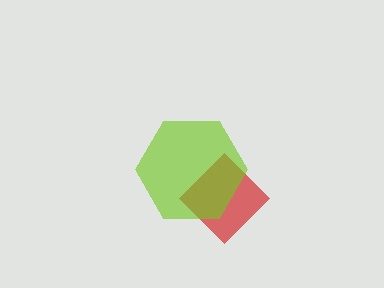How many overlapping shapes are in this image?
There are 2 overlapping shapes in the image.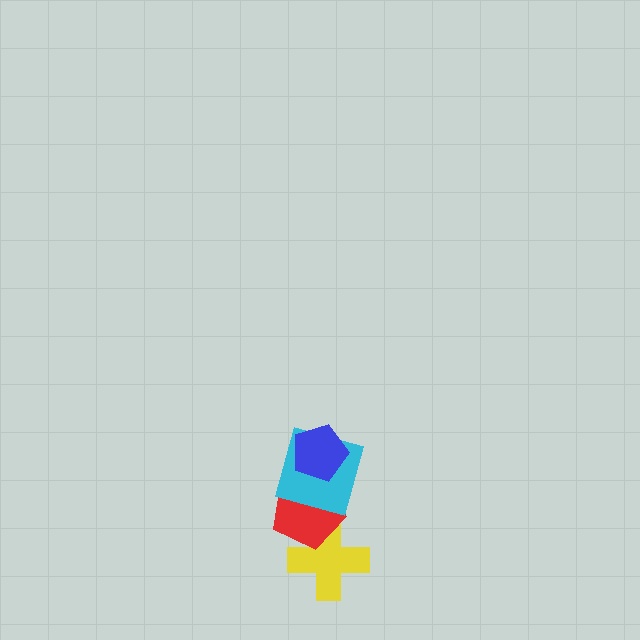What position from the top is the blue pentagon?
The blue pentagon is 1st from the top.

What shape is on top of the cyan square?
The blue pentagon is on top of the cyan square.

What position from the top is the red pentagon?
The red pentagon is 3rd from the top.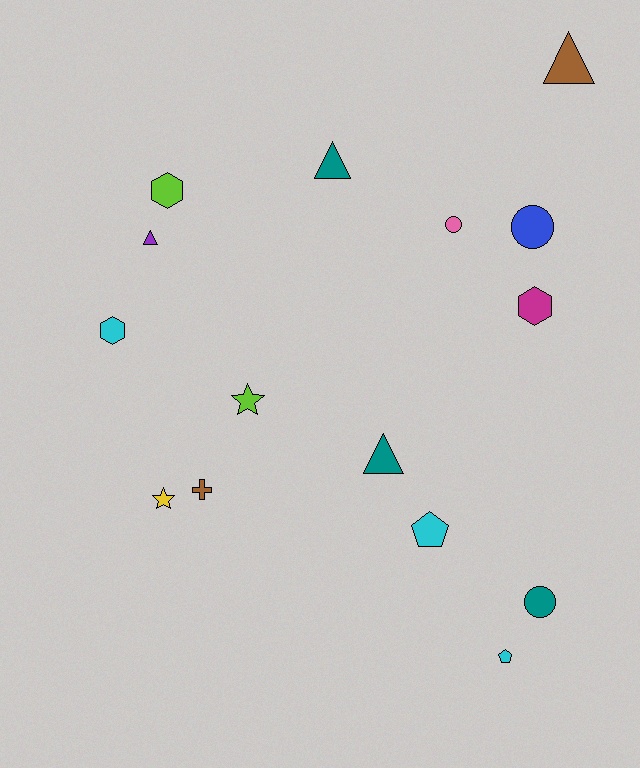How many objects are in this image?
There are 15 objects.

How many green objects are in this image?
There are no green objects.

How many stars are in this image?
There are 2 stars.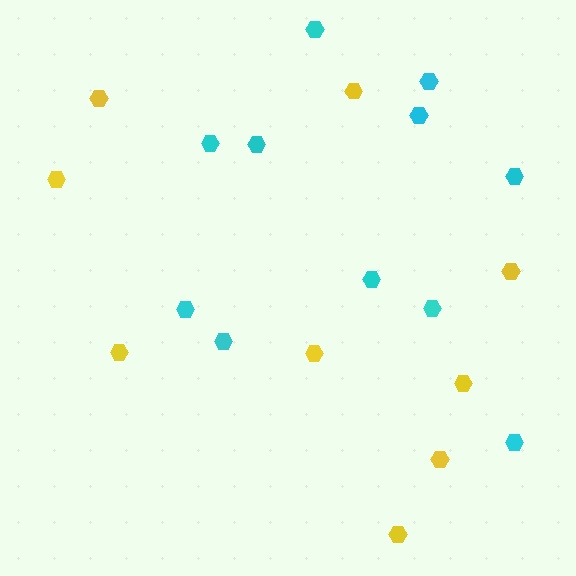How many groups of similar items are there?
There are 2 groups: one group of yellow hexagons (9) and one group of cyan hexagons (11).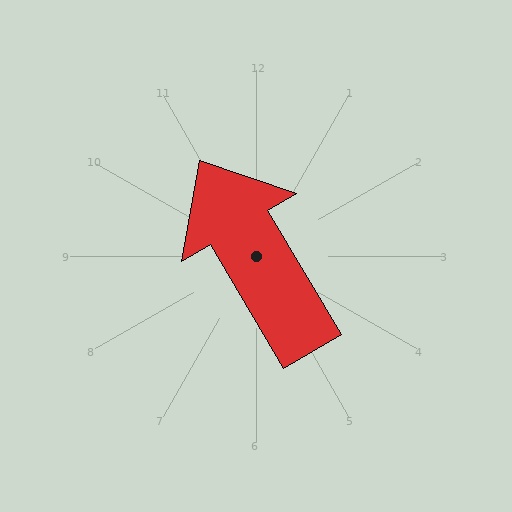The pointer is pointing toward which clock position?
Roughly 11 o'clock.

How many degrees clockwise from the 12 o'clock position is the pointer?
Approximately 329 degrees.